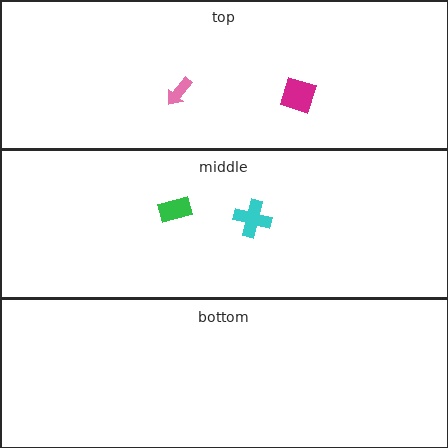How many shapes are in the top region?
2.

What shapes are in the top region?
The pink arrow, the magenta diamond.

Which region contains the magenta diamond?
The top region.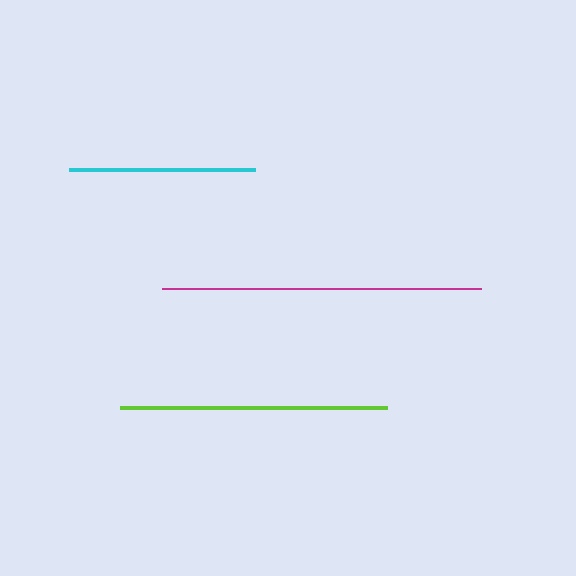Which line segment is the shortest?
The cyan line is the shortest at approximately 186 pixels.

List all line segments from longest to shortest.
From longest to shortest: magenta, lime, cyan.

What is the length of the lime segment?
The lime segment is approximately 266 pixels long.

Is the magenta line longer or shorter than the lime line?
The magenta line is longer than the lime line.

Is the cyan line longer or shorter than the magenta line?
The magenta line is longer than the cyan line.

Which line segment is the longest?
The magenta line is the longest at approximately 319 pixels.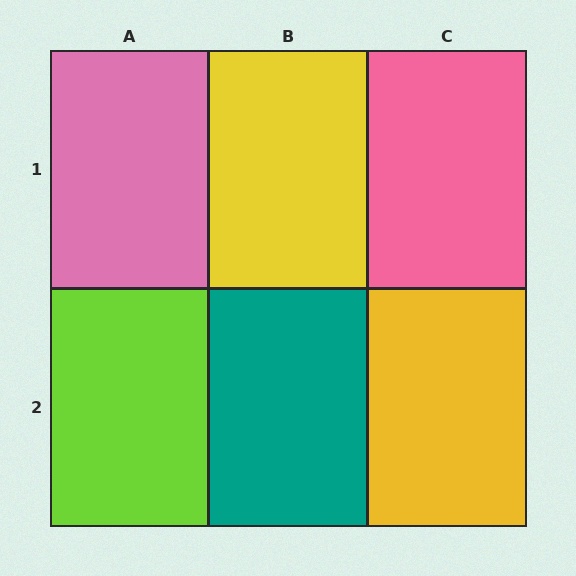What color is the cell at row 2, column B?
Teal.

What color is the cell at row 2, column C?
Yellow.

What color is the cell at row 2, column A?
Lime.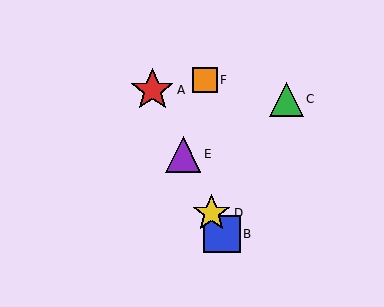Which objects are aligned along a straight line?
Objects A, B, D, E are aligned along a straight line.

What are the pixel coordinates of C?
Object C is at (286, 99).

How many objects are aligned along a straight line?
4 objects (A, B, D, E) are aligned along a straight line.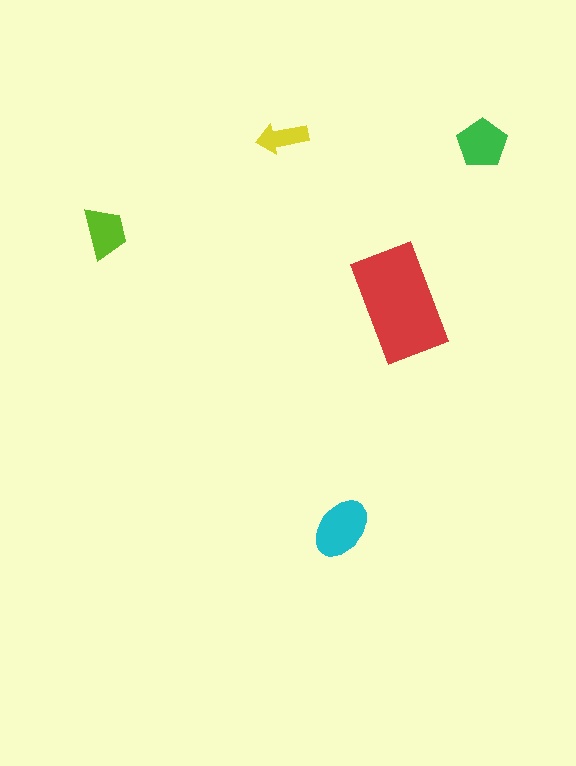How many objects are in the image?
There are 5 objects in the image.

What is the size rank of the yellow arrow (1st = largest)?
5th.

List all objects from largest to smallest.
The red rectangle, the cyan ellipse, the green pentagon, the lime trapezoid, the yellow arrow.